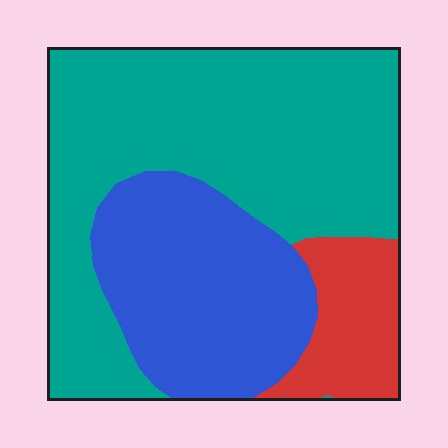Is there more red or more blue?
Blue.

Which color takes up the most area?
Teal, at roughly 55%.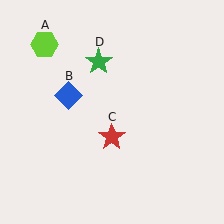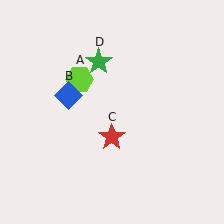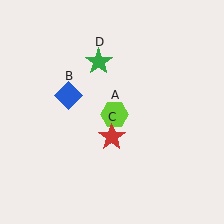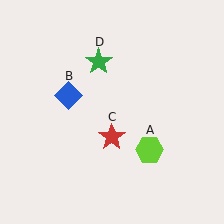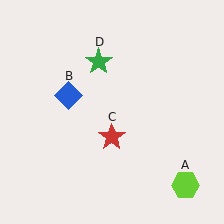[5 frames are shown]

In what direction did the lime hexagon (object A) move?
The lime hexagon (object A) moved down and to the right.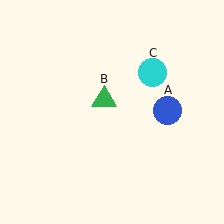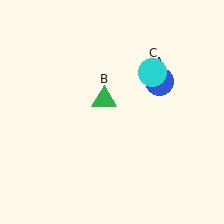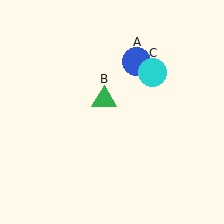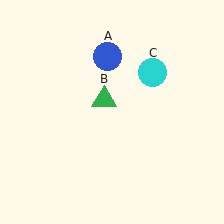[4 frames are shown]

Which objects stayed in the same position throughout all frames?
Green triangle (object B) and cyan circle (object C) remained stationary.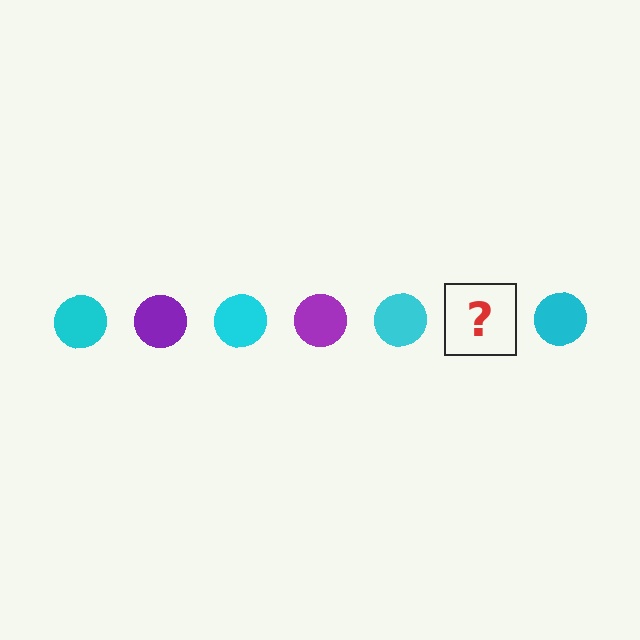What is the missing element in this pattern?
The missing element is a purple circle.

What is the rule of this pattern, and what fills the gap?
The rule is that the pattern cycles through cyan, purple circles. The gap should be filled with a purple circle.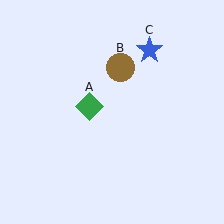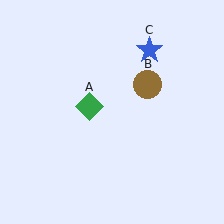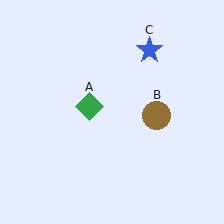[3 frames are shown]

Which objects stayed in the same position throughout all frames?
Green diamond (object A) and blue star (object C) remained stationary.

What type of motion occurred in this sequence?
The brown circle (object B) rotated clockwise around the center of the scene.